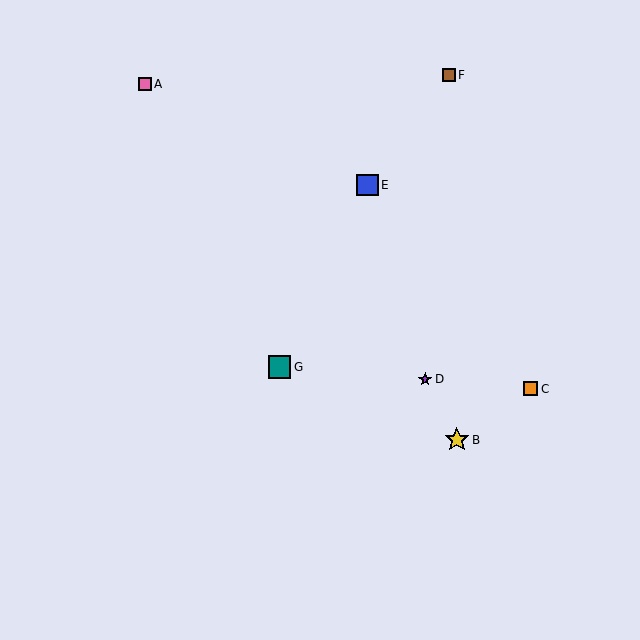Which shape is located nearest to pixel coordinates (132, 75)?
The pink square (labeled A) at (145, 84) is nearest to that location.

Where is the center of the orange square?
The center of the orange square is at (531, 389).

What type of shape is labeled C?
Shape C is an orange square.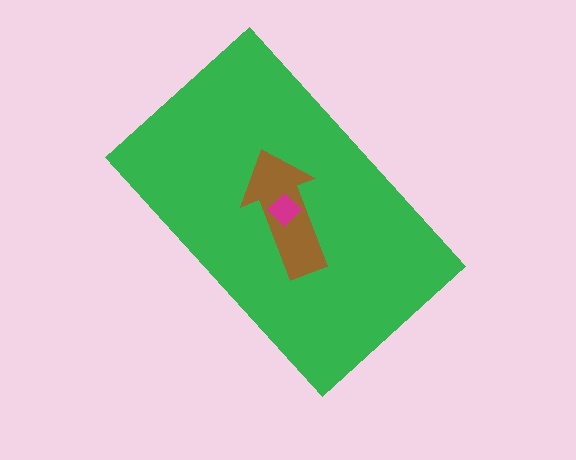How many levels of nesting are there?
3.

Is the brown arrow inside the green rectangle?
Yes.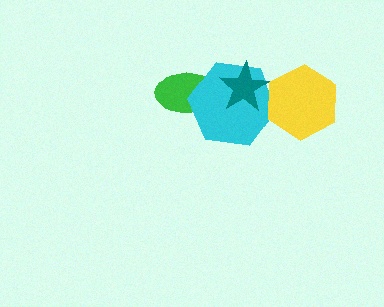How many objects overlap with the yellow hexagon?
1 object overlaps with the yellow hexagon.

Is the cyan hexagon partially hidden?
Yes, it is partially covered by another shape.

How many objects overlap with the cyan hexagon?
3 objects overlap with the cyan hexagon.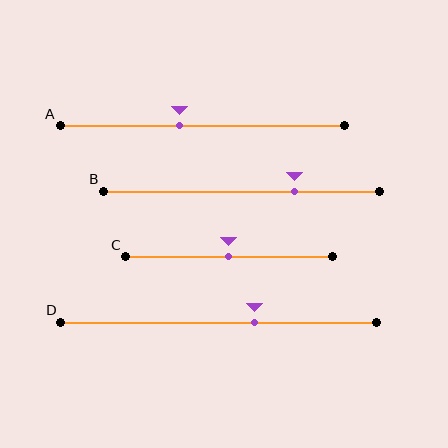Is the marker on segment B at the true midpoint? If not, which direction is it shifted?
No, the marker on segment B is shifted to the right by about 19% of the segment length.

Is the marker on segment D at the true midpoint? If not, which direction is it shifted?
No, the marker on segment D is shifted to the right by about 11% of the segment length.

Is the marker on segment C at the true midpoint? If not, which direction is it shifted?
Yes, the marker on segment C is at the true midpoint.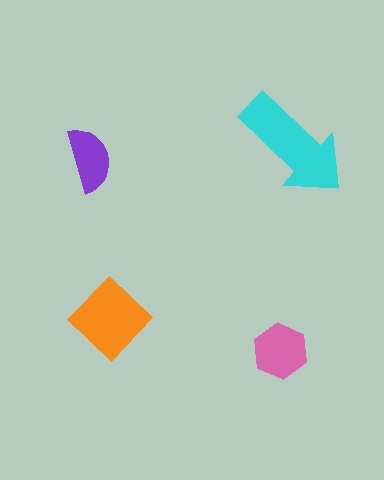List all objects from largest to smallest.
The cyan arrow, the orange diamond, the pink hexagon, the purple semicircle.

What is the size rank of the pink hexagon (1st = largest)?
3rd.